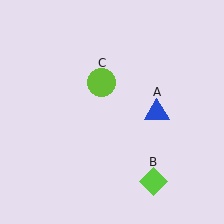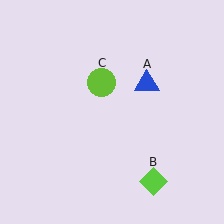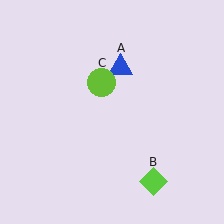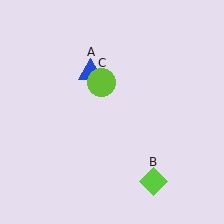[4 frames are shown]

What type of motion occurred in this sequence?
The blue triangle (object A) rotated counterclockwise around the center of the scene.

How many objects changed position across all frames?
1 object changed position: blue triangle (object A).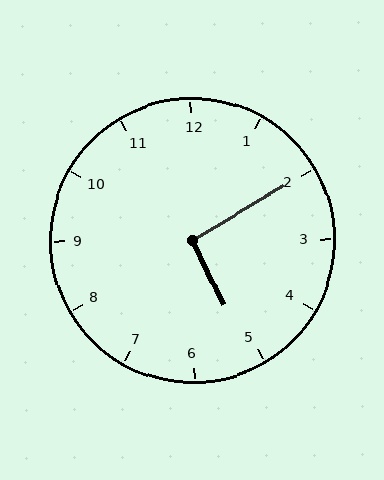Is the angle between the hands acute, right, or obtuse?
It is right.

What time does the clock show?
5:10.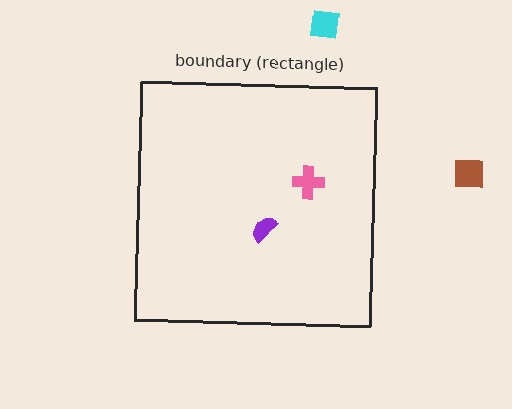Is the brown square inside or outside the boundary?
Outside.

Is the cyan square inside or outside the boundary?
Outside.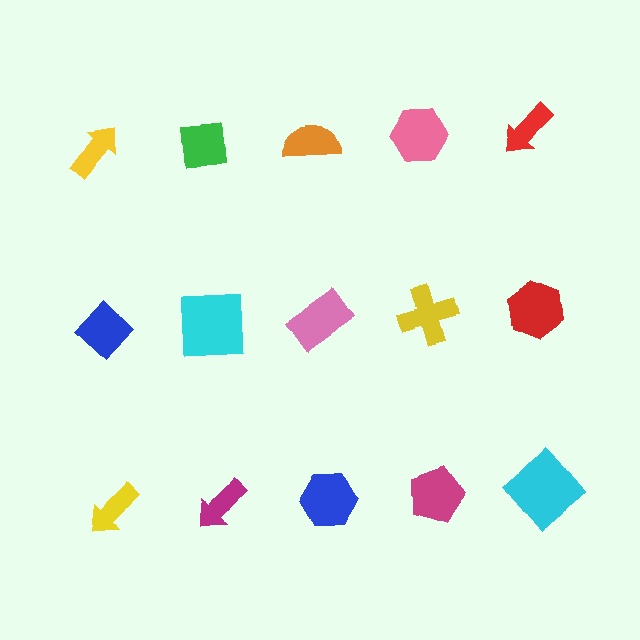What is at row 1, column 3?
An orange semicircle.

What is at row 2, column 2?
A cyan square.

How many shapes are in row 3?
5 shapes.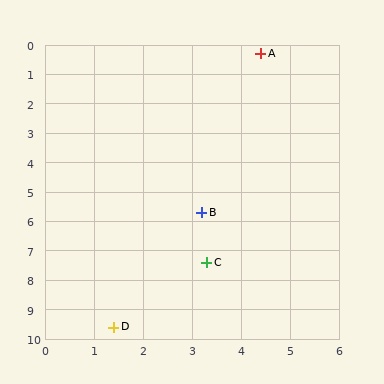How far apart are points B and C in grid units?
Points B and C are about 1.7 grid units apart.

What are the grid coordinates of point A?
Point A is at approximately (4.4, 0.3).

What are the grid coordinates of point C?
Point C is at approximately (3.3, 7.4).